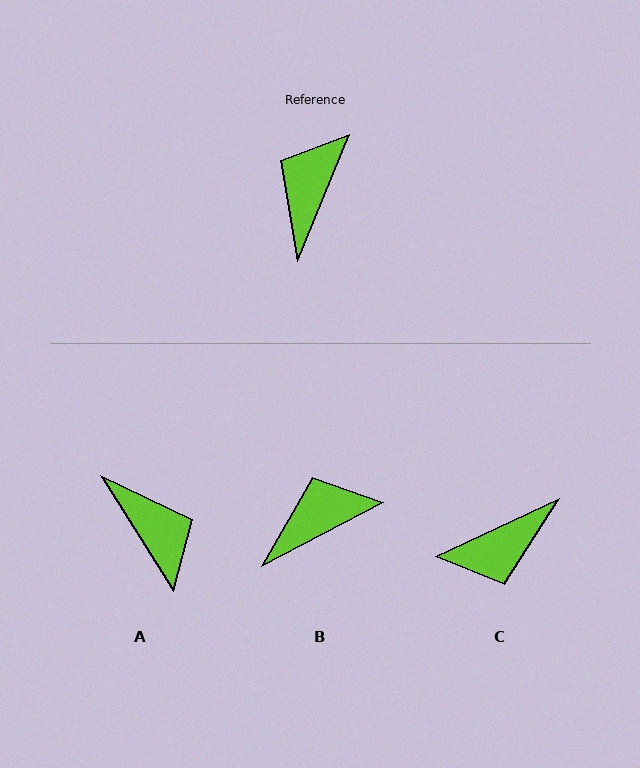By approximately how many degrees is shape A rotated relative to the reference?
Approximately 126 degrees clockwise.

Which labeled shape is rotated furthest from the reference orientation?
C, about 137 degrees away.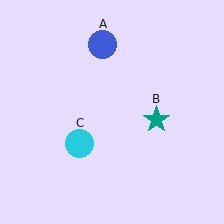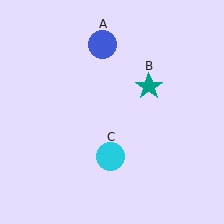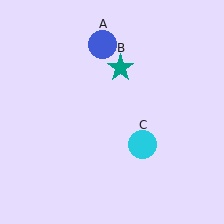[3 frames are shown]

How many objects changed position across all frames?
2 objects changed position: teal star (object B), cyan circle (object C).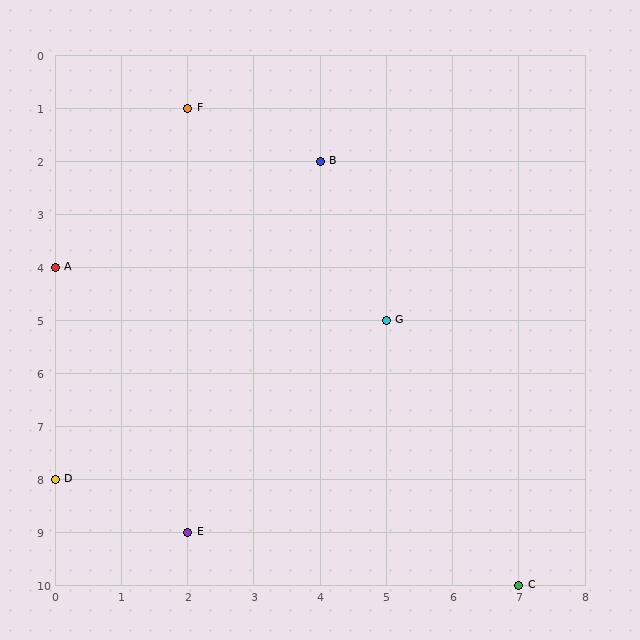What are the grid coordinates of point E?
Point E is at grid coordinates (2, 9).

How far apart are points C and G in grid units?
Points C and G are 2 columns and 5 rows apart (about 5.4 grid units diagonally).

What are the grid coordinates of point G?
Point G is at grid coordinates (5, 5).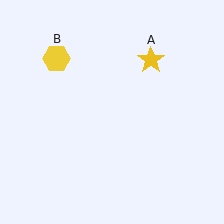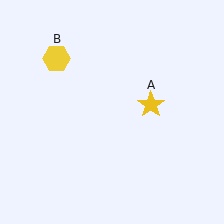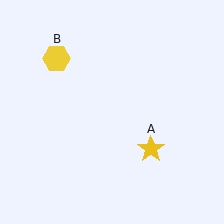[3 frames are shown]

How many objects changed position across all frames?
1 object changed position: yellow star (object A).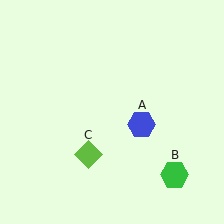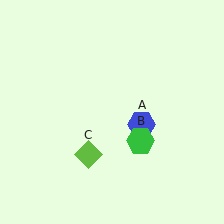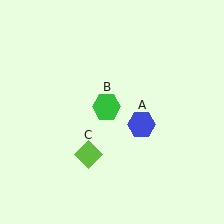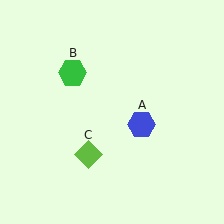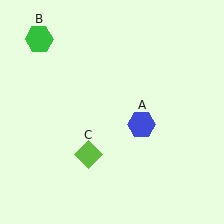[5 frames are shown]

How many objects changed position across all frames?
1 object changed position: green hexagon (object B).